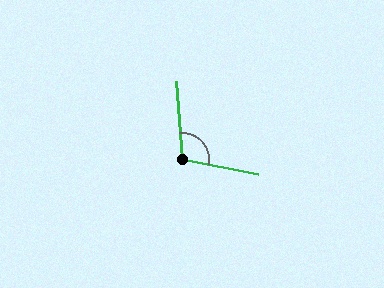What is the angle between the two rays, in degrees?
Approximately 105 degrees.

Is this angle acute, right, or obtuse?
It is obtuse.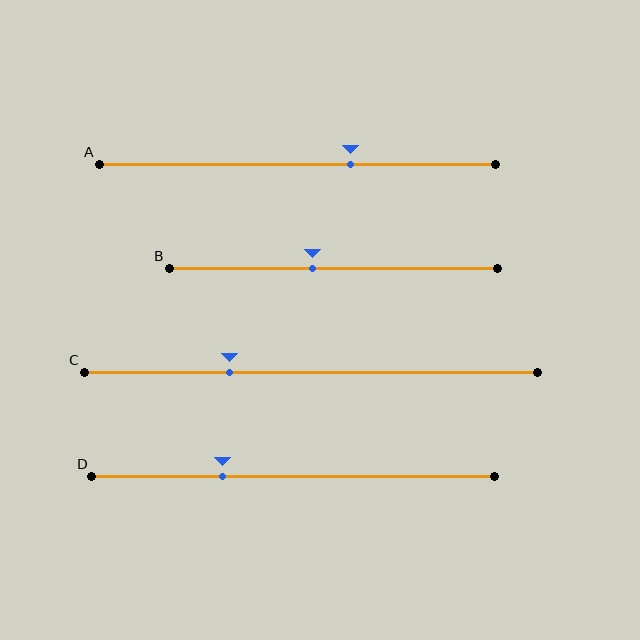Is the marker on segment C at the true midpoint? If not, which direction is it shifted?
No, the marker on segment C is shifted to the left by about 18% of the segment length.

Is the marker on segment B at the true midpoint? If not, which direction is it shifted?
No, the marker on segment B is shifted to the left by about 6% of the segment length.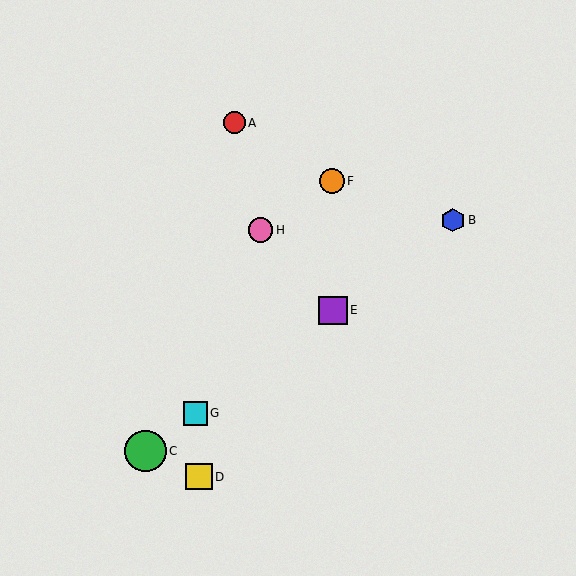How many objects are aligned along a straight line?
4 objects (B, C, E, G) are aligned along a straight line.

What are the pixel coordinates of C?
Object C is at (145, 451).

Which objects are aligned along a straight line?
Objects B, C, E, G are aligned along a straight line.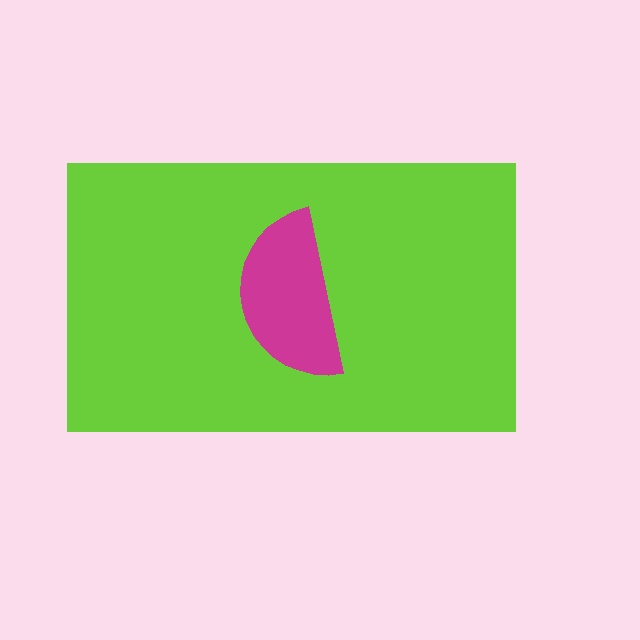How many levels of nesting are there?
2.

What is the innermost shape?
The magenta semicircle.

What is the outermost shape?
The lime rectangle.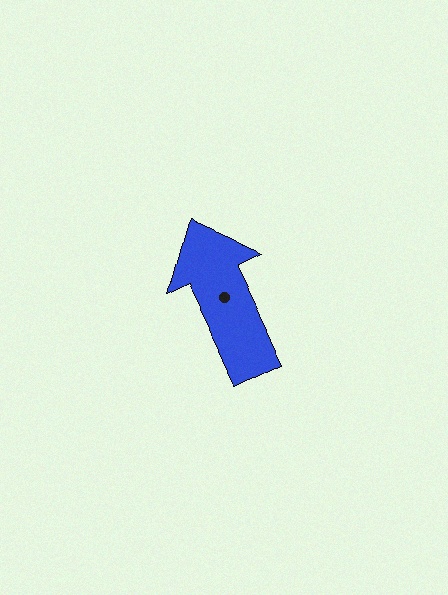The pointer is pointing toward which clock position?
Roughly 11 o'clock.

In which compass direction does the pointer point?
Northwest.